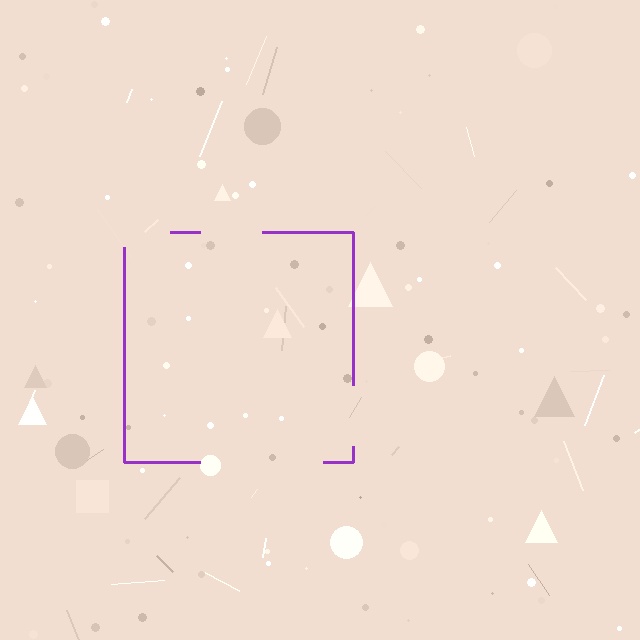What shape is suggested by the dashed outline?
The dashed outline suggests a square.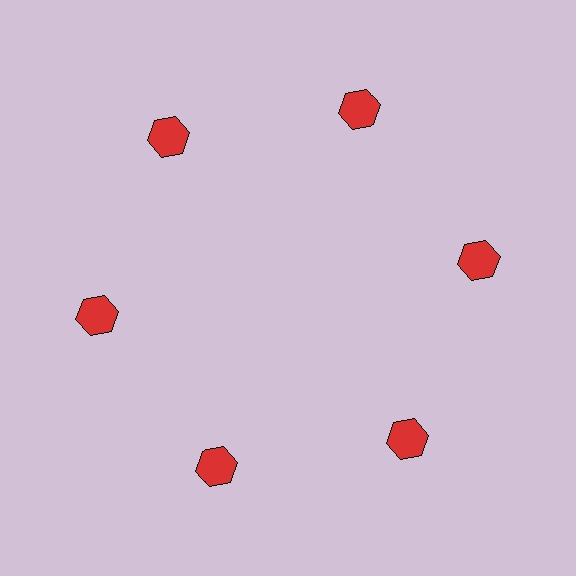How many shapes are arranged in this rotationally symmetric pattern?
There are 6 shapes, arranged in 6 groups of 1.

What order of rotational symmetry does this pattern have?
This pattern has 6-fold rotational symmetry.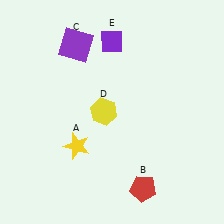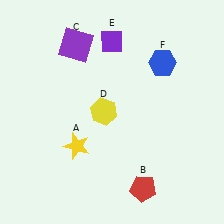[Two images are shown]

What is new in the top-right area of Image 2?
A blue hexagon (F) was added in the top-right area of Image 2.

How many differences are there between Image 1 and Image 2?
There is 1 difference between the two images.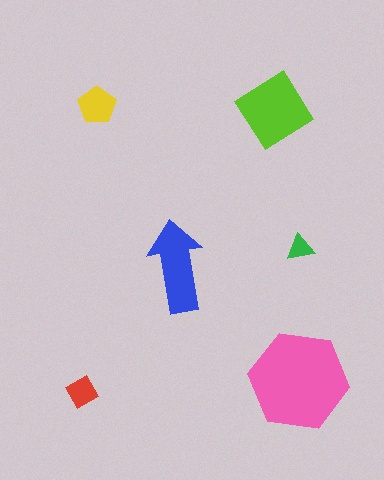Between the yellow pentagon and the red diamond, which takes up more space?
The yellow pentagon.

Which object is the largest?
The pink hexagon.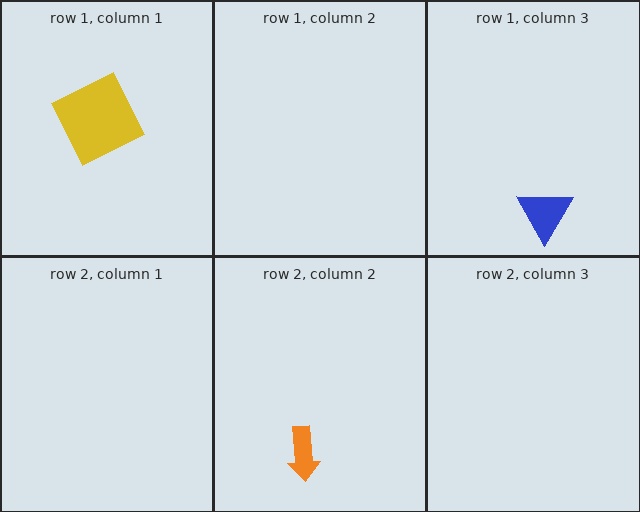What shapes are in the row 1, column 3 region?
The blue triangle.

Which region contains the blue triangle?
The row 1, column 3 region.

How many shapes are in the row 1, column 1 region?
1.